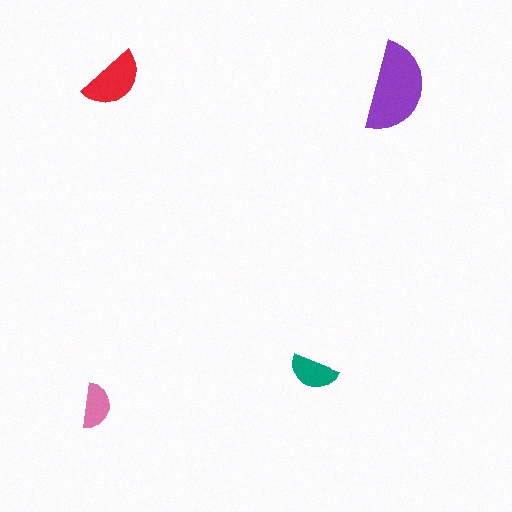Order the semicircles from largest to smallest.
the purple one, the red one, the teal one, the pink one.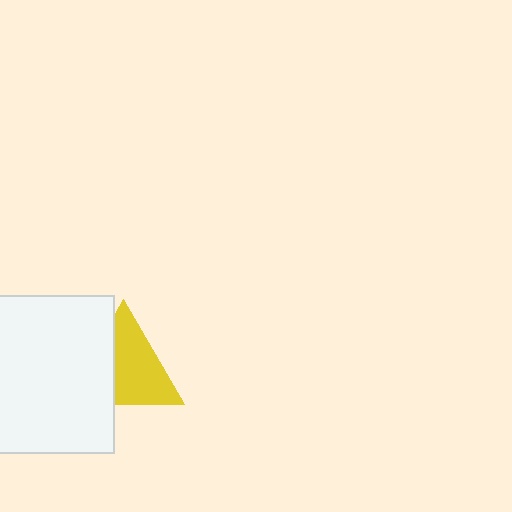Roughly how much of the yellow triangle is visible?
About half of it is visible (roughly 62%).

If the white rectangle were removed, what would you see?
You would see the complete yellow triangle.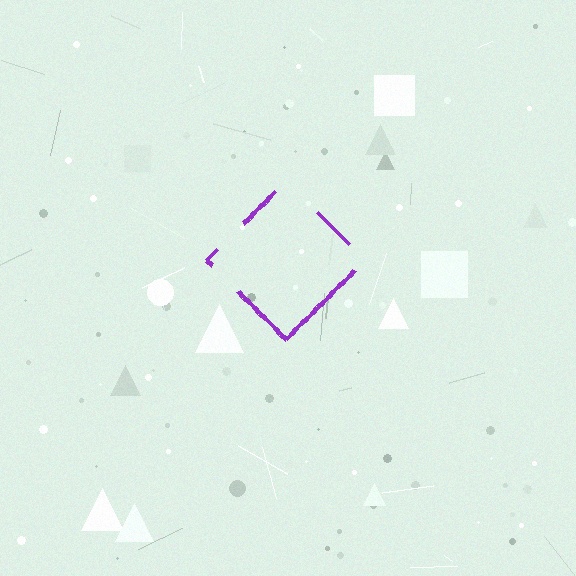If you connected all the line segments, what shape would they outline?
They would outline a diamond.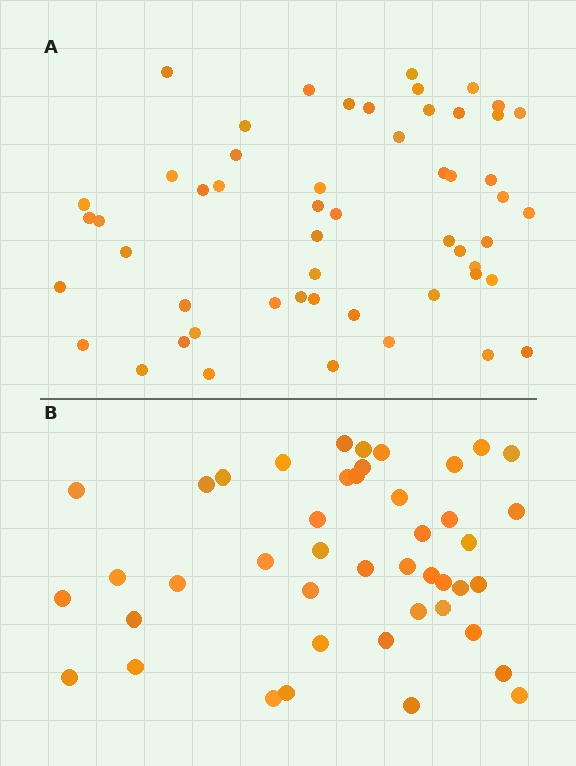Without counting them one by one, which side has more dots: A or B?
Region A (the top region) has more dots.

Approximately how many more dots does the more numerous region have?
Region A has roughly 10 or so more dots than region B.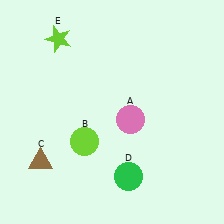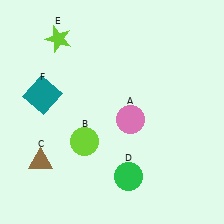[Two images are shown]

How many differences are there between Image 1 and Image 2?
There is 1 difference between the two images.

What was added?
A teal square (F) was added in Image 2.